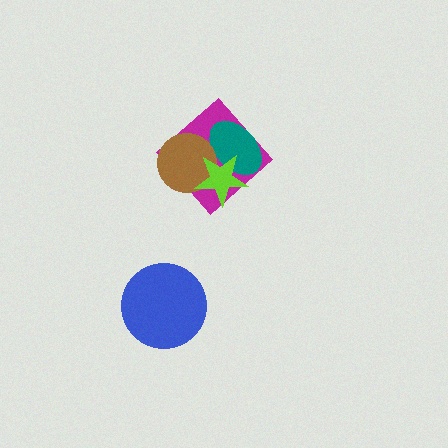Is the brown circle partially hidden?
Yes, it is partially covered by another shape.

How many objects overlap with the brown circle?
3 objects overlap with the brown circle.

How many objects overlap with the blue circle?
0 objects overlap with the blue circle.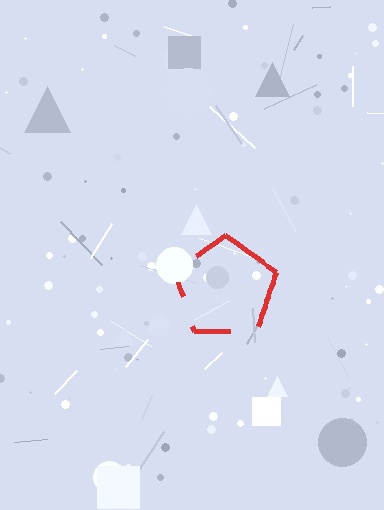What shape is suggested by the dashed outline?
The dashed outline suggests a pentagon.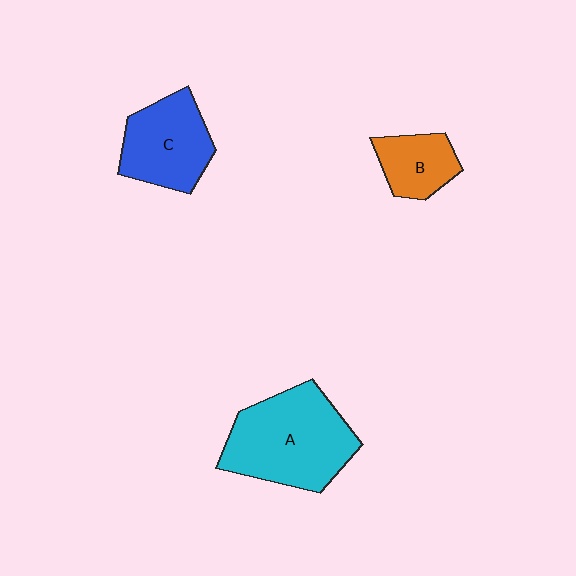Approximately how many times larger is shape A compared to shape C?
Approximately 1.5 times.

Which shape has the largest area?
Shape A (cyan).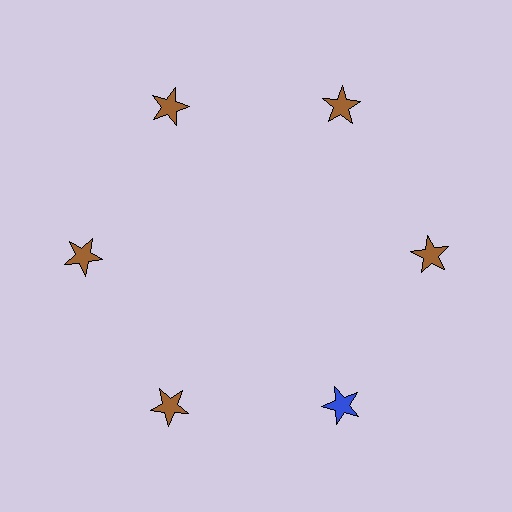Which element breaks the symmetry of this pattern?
The blue star at roughly the 5 o'clock position breaks the symmetry. All other shapes are brown stars.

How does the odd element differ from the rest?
It has a different color: blue instead of brown.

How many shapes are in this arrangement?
There are 6 shapes arranged in a ring pattern.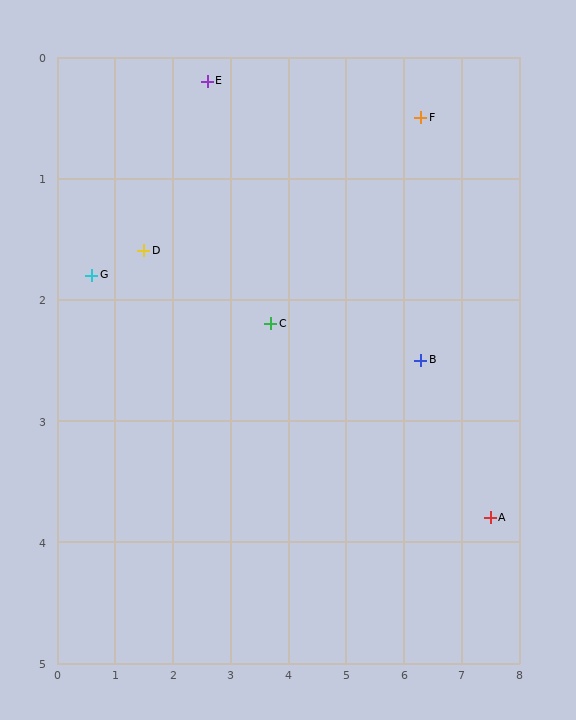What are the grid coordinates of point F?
Point F is at approximately (6.3, 0.5).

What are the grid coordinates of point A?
Point A is at approximately (7.5, 3.8).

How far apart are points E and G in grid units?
Points E and G are about 2.6 grid units apart.